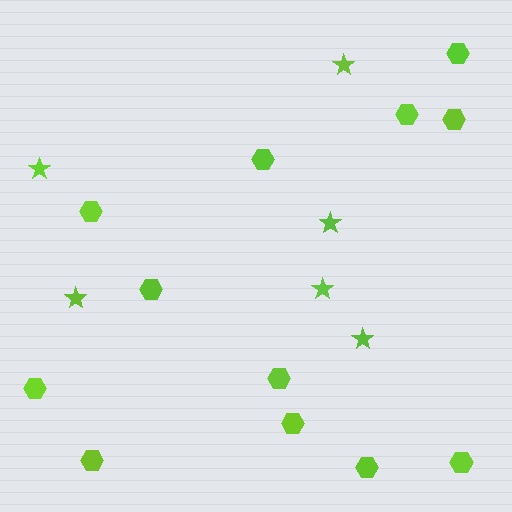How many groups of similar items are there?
There are 2 groups: one group of stars (6) and one group of hexagons (12).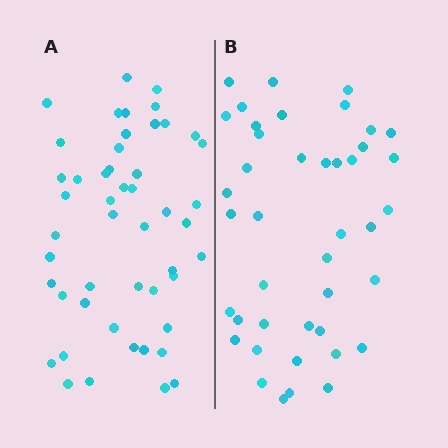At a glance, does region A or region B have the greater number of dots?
Region A (the left region) has more dots.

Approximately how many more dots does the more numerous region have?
Region A has roughly 8 or so more dots than region B.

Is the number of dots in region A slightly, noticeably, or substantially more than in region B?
Region A has only slightly more — the two regions are fairly close. The ratio is roughly 1.2 to 1.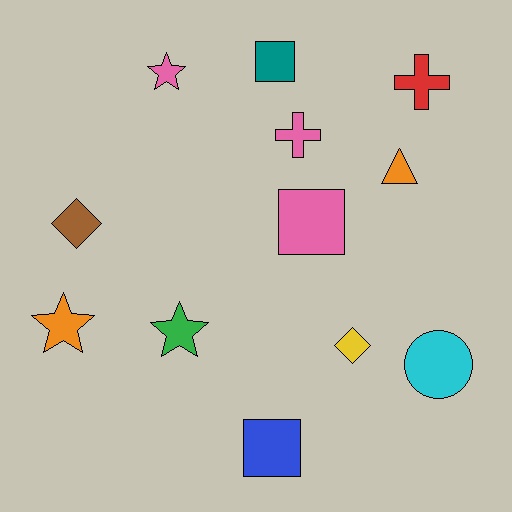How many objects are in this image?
There are 12 objects.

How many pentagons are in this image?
There are no pentagons.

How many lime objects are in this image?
There are no lime objects.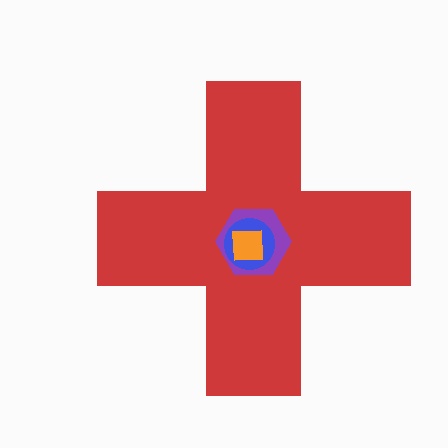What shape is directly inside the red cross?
The purple hexagon.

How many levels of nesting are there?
4.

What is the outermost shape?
The red cross.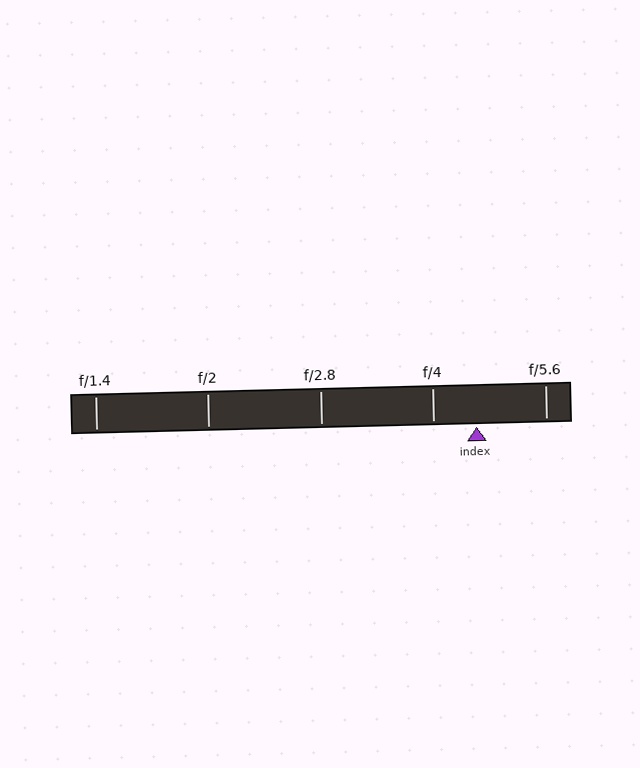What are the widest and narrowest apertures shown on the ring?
The widest aperture shown is f/1.4 and the narrowest is f/5.6.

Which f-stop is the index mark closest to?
The index mark is closest to f/4.